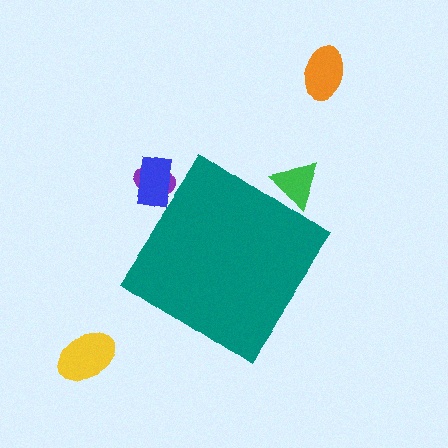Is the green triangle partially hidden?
Yes, the green triangle is partially hidden behind the teal diamond.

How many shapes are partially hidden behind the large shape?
3 shapes are partially hidden.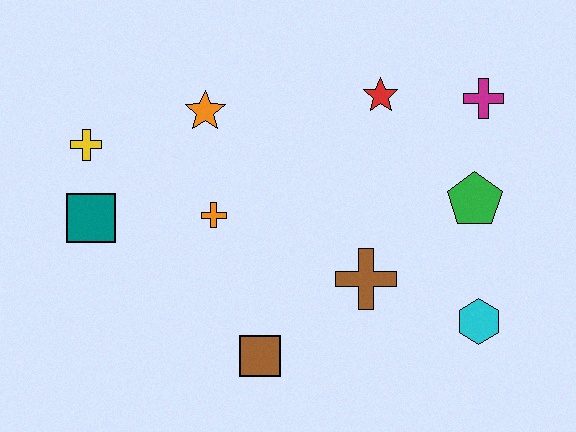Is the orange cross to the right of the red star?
No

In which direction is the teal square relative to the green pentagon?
The teal square is to the left of the green pentagon.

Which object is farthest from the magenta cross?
The teal square is farthest from the magenta cross.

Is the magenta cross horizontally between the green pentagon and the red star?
No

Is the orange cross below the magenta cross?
Yes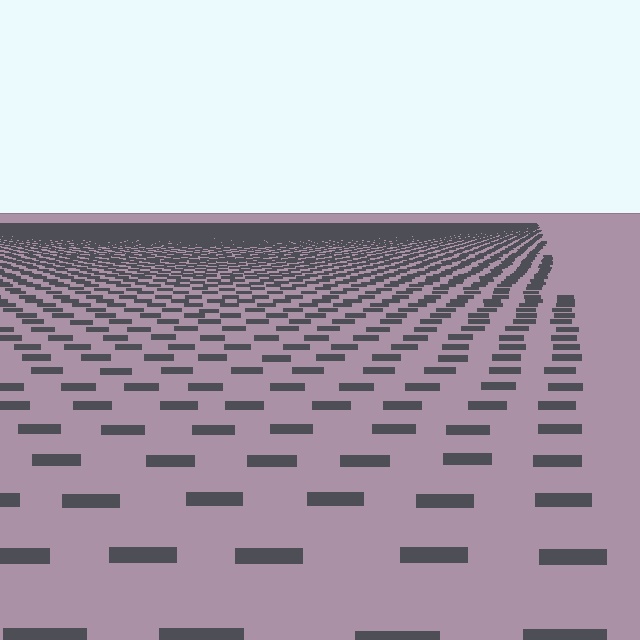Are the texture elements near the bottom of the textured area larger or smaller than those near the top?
Larger. Near the bottom, elements are closer to the viewer and appear at a bigger on-screen size.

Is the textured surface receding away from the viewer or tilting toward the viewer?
The surface is receding away from the viewer. Texture elements get smaller and denser toward the top.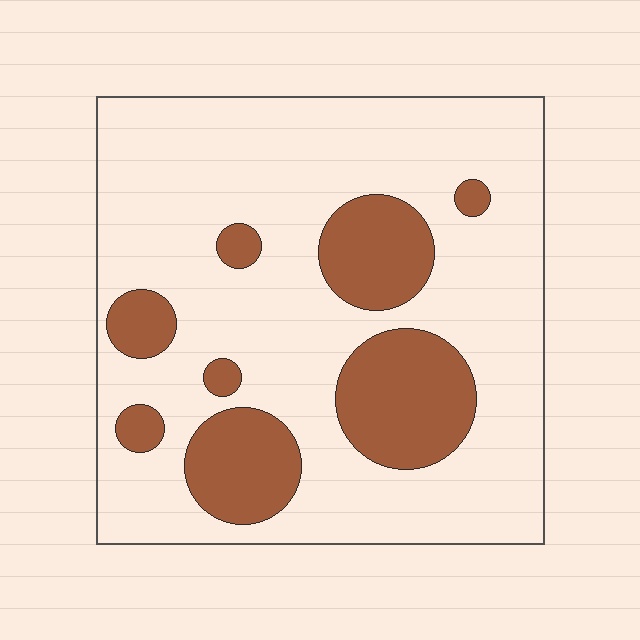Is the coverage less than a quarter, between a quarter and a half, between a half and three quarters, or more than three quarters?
Less than a quarter.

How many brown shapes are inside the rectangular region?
8.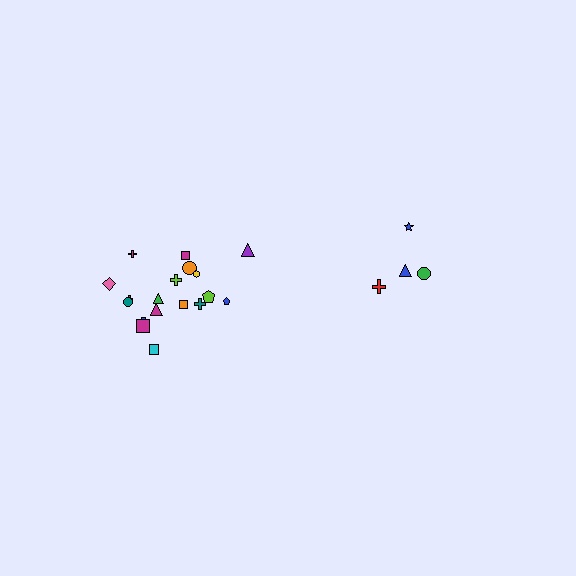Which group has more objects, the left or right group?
The left group.